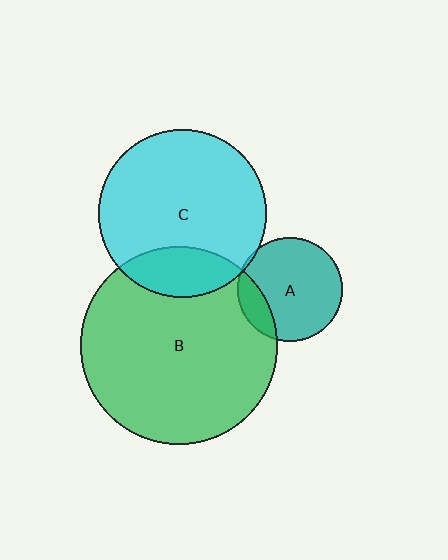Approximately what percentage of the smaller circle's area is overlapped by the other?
Approximately 5%.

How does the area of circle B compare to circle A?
Approximately 3.5 times.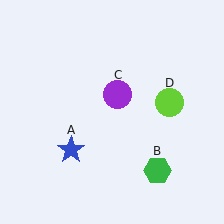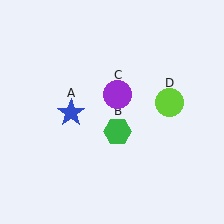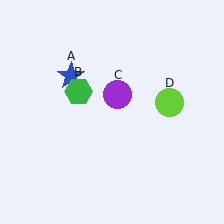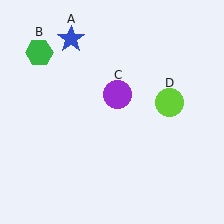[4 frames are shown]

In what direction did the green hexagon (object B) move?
The green hexagon (object B) moved up and to the left.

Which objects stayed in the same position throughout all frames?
Purple circle (object C) and lime circle (object D) remained stationary.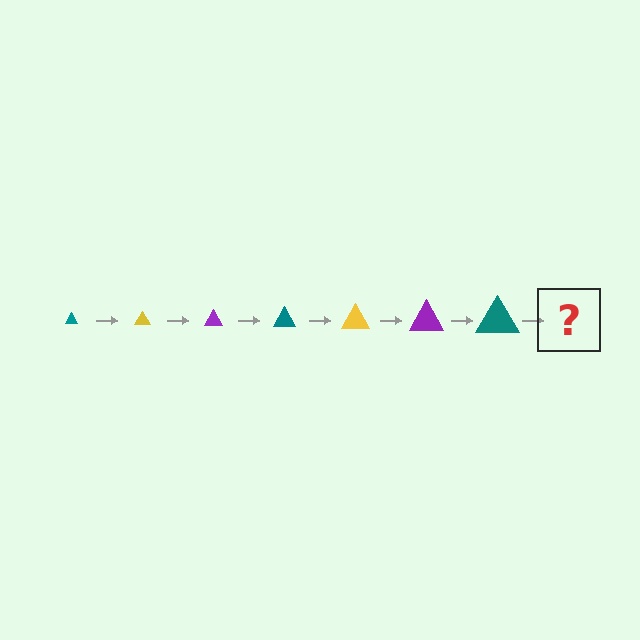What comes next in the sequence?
The next element should be a yellow triangle, larger than the previous one.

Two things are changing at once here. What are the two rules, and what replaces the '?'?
The two rules are that the triangle grows larger each step and the color cycles through teal, yellow, and purple. The '?' should be a yellow triangle, larger than the previous one.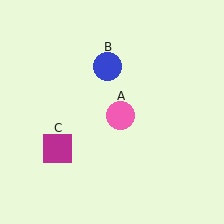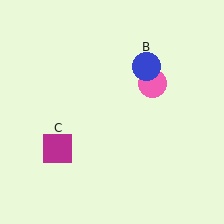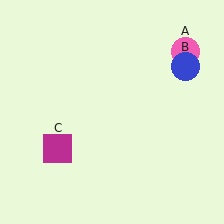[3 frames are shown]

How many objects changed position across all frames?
2 objects changed position: pink circle (object A), blue circle (object B).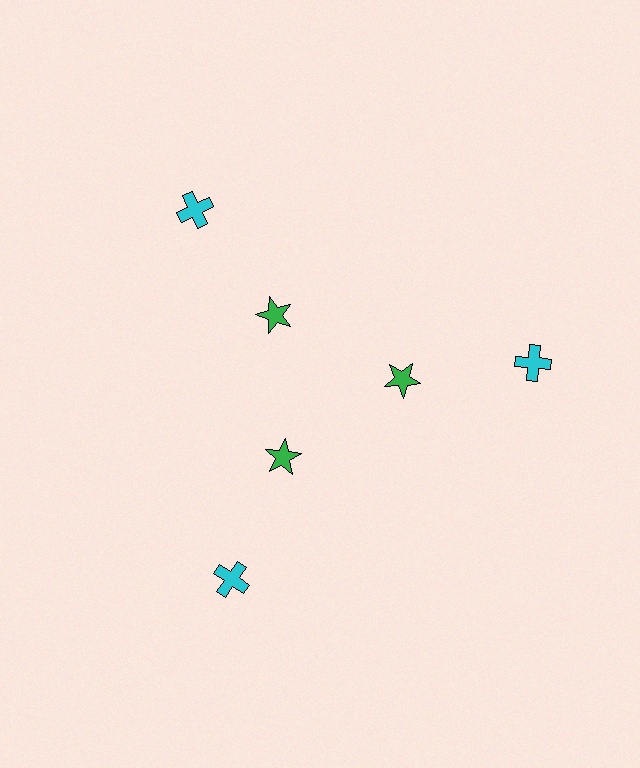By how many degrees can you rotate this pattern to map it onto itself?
The pattern maps onto itself every 120 degrees of rotation.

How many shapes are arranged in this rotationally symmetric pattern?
There are 6 shapes, arranged in 3 groups of 2.